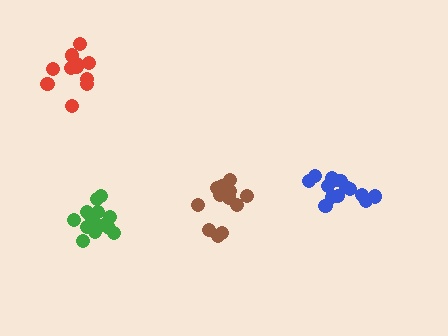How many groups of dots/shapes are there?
There are 4 groups.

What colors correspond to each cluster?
The clusters are colored: blue, brown, green, red.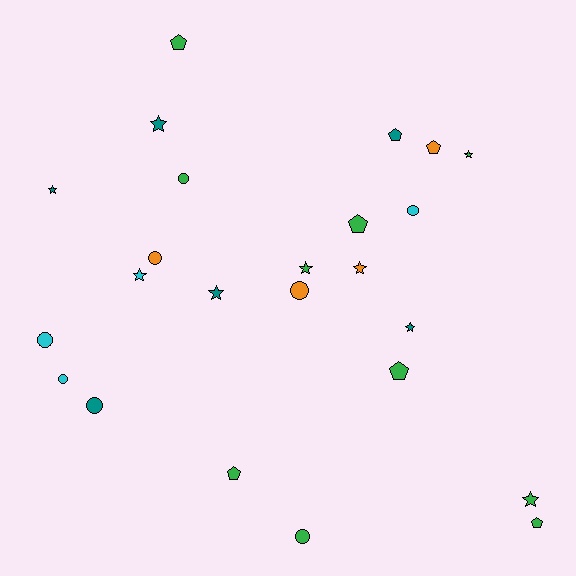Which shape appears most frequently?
Star, with 9 objects.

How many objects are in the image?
There are 24 objects.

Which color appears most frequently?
Green, with 10 objects.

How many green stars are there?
There are 3 green stars.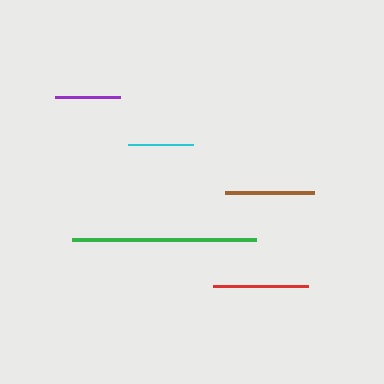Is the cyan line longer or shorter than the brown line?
The brown line is longer than the cyan line.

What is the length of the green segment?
The green segment is approximately 184 pixels long.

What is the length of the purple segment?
The purple segment is approximately 65 pixels long.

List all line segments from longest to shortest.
From longest to shortest: green, red, brown, purple, cyan.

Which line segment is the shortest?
The cyan line is the shortest at approximately 65 pixels.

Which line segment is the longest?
The green line is the longest at approximately 184 pixels.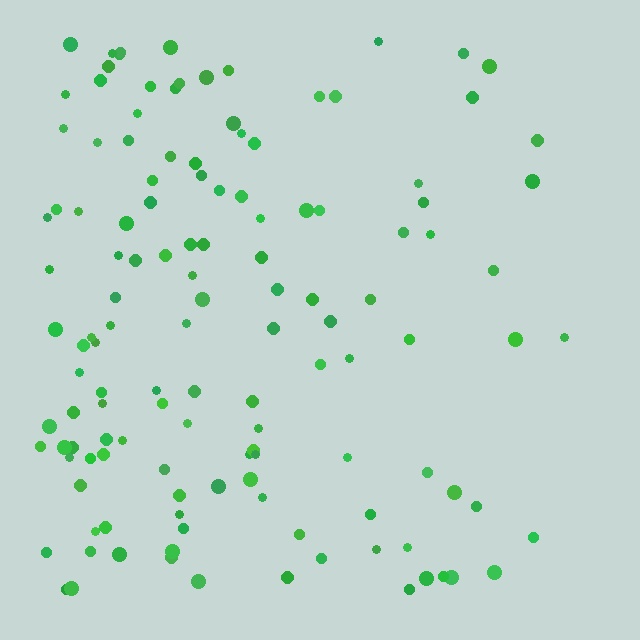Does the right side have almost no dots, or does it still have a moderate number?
Still a moderate number, just noticeably fewer than the left.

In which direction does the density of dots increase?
From right to left, with the left side densest.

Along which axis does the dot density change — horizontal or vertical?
Horizontal.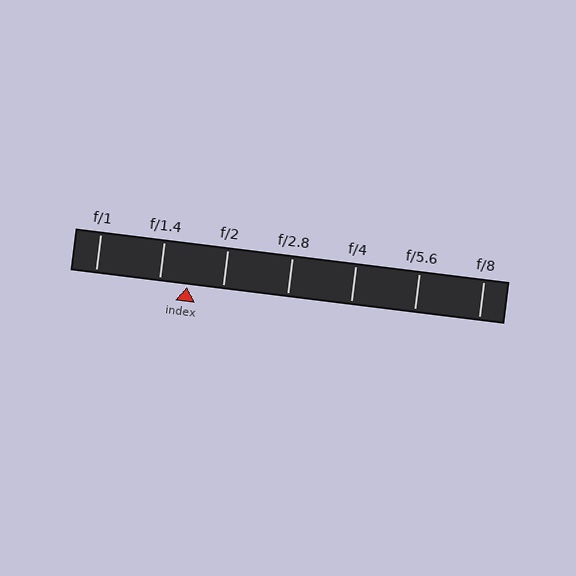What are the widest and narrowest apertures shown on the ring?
The widest aperture shown is f/1 and the narrowest is f/8.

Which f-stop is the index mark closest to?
The index mark is closest to f/1.4.